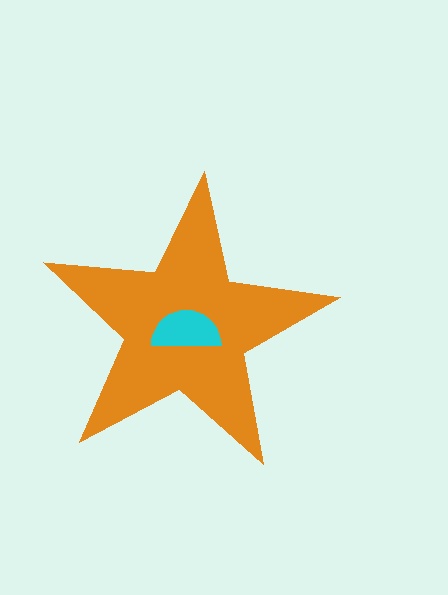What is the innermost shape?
The cyan semicircle.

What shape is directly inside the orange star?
The cyan semicircle.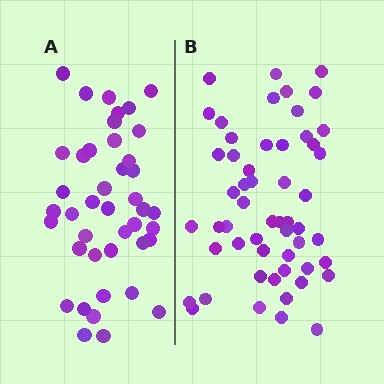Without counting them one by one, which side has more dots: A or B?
Region B (the right region) has more dots.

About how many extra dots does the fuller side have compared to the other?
Region B has roughly 12 or so more dots than region A.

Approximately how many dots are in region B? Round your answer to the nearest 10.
About 50 dots. (The exact count is 54, which rounds to 50.)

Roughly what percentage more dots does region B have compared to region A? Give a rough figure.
About 30% more.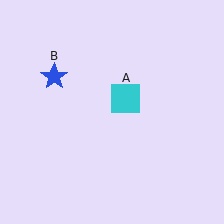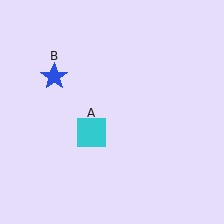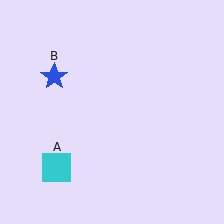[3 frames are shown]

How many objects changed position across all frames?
1 object changed position: cyan square (object A).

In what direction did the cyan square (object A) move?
The cyan square (object A) moved down and to the left.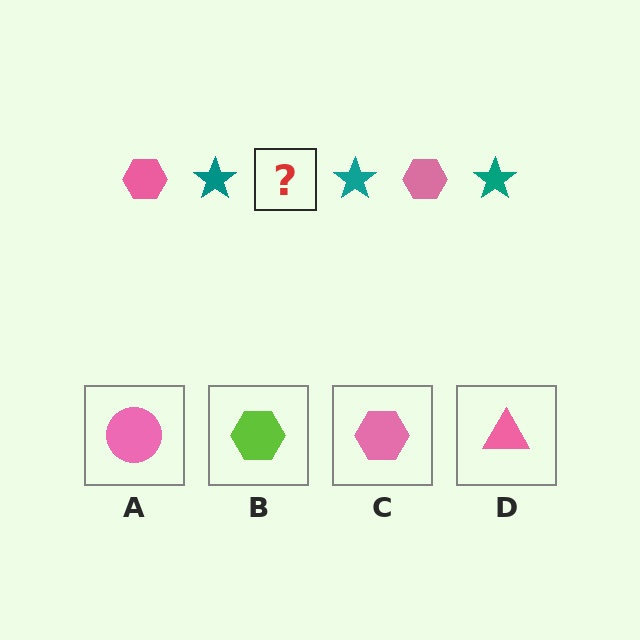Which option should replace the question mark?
Option C.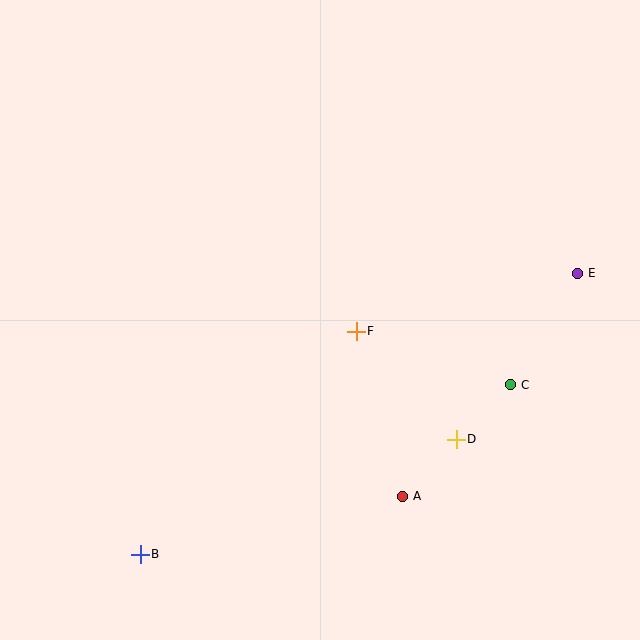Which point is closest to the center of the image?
Point F at (356, 331) is closest to the center.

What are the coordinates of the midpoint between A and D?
The midpoint between A and D is at (429, 468).